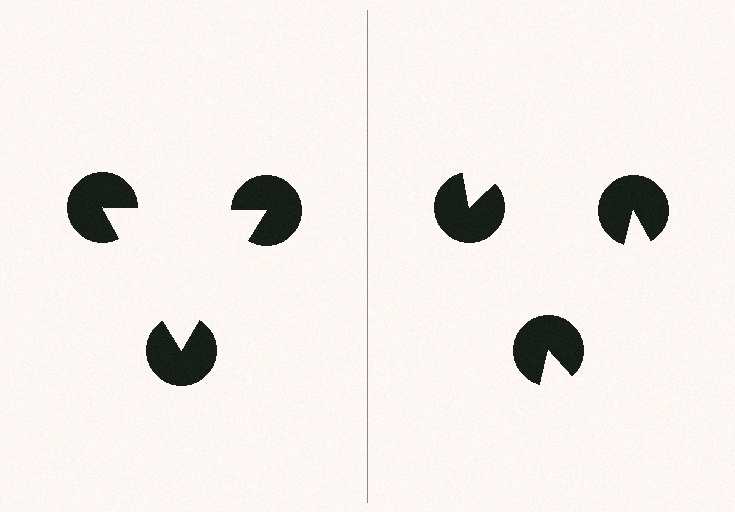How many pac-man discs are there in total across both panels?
6 — 3 on each side.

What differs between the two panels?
The pac-man discs are positioned identically on both sides; only the wedge orientations differ. On the left they align to a triangle; on the right they are misaligned.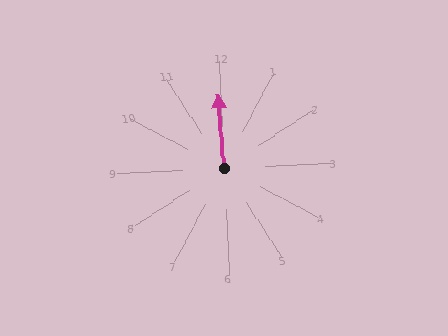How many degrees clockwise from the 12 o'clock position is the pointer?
Approximately 358 degrees.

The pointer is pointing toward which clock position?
Roughly 12 o'clock.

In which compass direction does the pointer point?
North.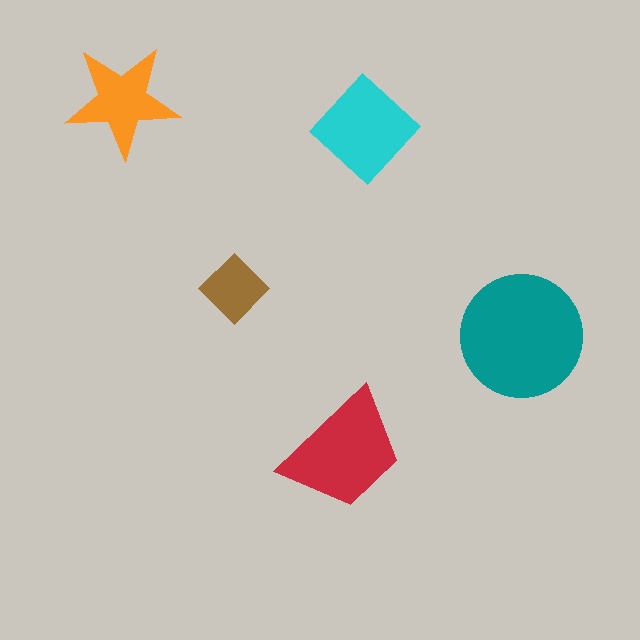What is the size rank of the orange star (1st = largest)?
4th.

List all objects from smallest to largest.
The brown diamond, the orange star, the cyan diamond, the red trapezoid, the teal circle.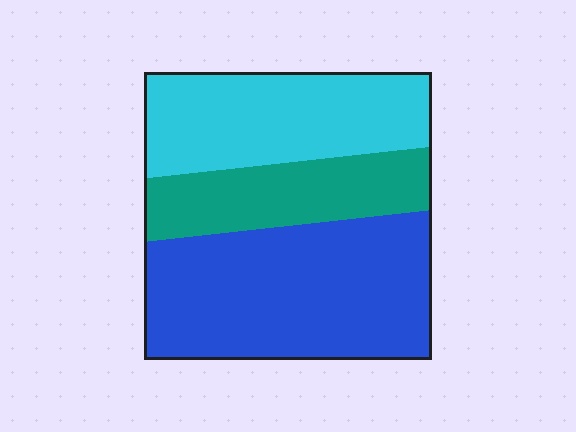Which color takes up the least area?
Teal, at roughly 20%.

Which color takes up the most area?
Blue, at roughly 45%.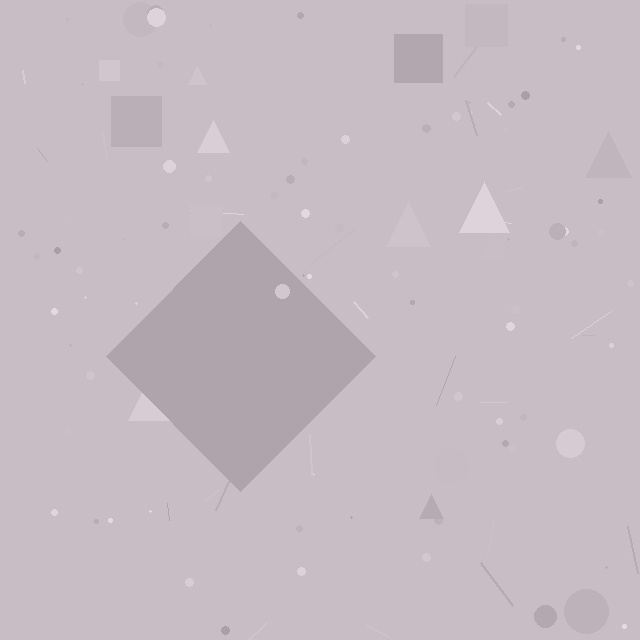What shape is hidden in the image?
A diamond is hidden in the image.